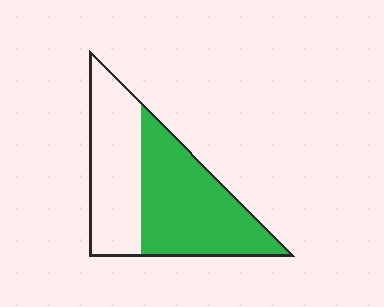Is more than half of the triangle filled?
Yes.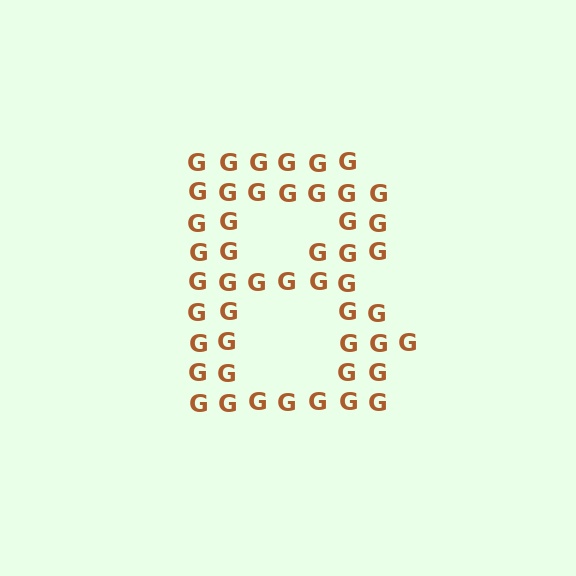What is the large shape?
The large shape is the letter B.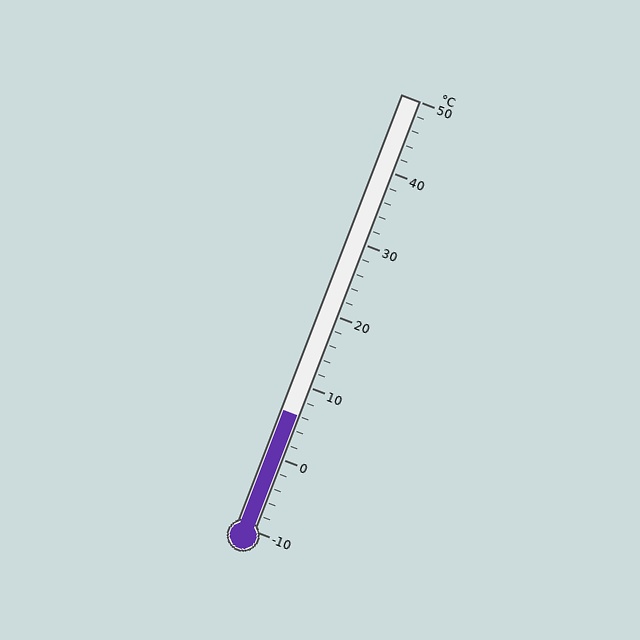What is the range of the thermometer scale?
The thermometer scale ranges from -10°C to 50°C.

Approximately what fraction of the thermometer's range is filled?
The thermometer is filled to approximately 25% of its range.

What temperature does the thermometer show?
The thermometer shows approximately 6°C.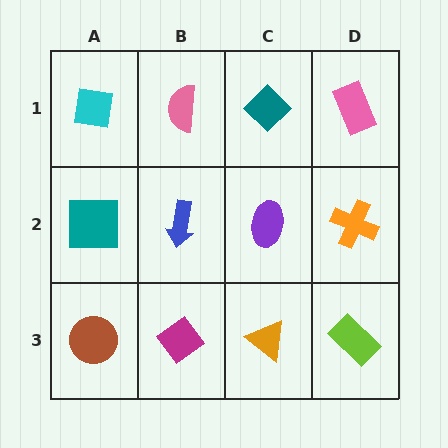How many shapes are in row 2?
4 shapes.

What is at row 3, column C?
An orange triangle.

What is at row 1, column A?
A cyan square.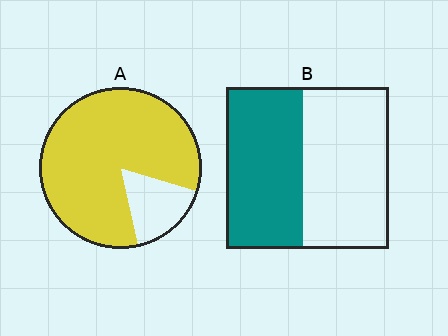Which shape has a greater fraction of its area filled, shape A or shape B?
Shape A.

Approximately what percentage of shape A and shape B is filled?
A is approximately 85% and B is approximately 45%.